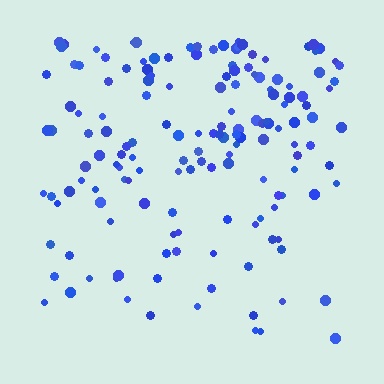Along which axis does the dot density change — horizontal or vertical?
Vertical.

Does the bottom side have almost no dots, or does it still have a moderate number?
Still a moderate number, just noticeably fewer than the top.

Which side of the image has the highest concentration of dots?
The top.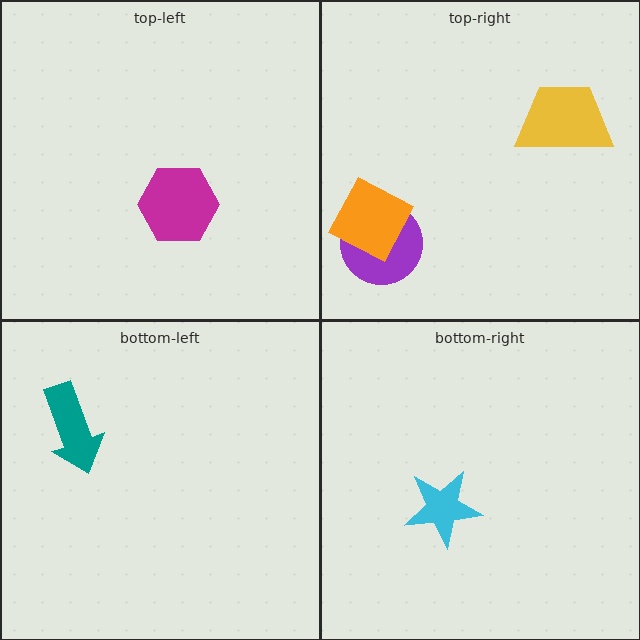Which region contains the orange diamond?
The top-right region.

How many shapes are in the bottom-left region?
1.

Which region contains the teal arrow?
The bottom-left region.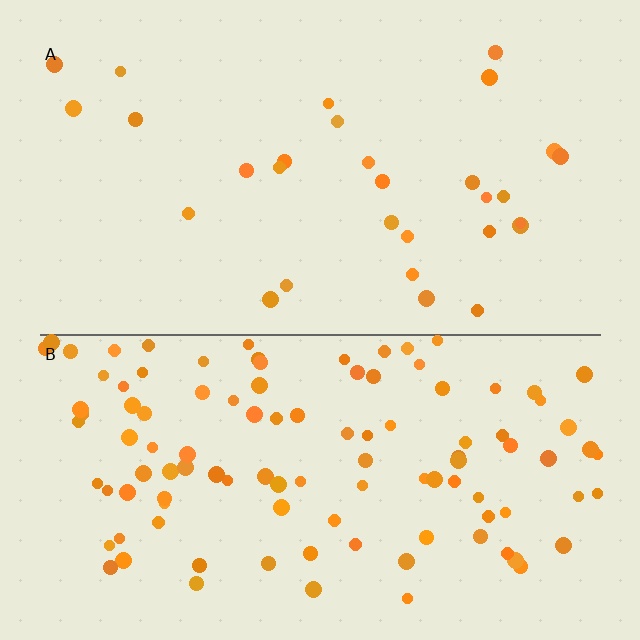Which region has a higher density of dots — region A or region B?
B (the bottom).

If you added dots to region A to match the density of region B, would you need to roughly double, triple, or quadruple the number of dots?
Approximately quadruple.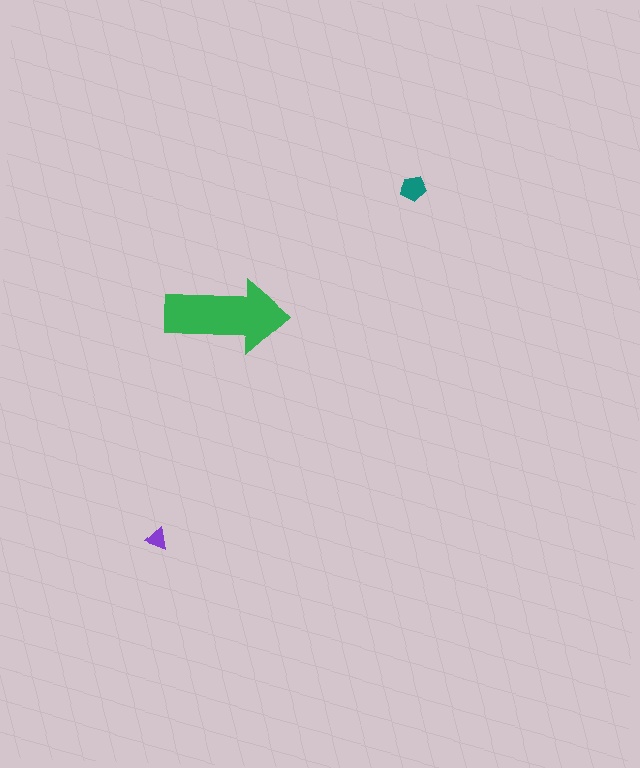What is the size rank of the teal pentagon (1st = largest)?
2nd.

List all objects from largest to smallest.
The green arrow, the teal pentagon, the purple triangle.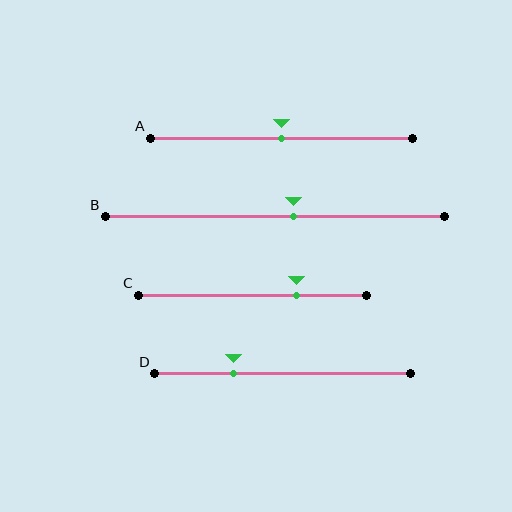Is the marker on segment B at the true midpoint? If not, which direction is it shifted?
No, the marker on segment B is shifted to the right by about 6% of the segment length.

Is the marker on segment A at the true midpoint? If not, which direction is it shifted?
Yes, the marker on segment A is at the true midpoint.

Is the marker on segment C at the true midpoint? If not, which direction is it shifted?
No, the marker on segment C is shifted to the right by about 19% of the segment length.